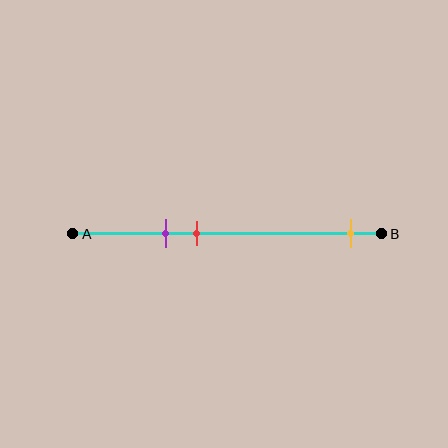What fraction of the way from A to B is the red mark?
The red mark is approximately 40% (0.4) of the way from A to B.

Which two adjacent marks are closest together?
The purple and red marks are the closest adjacent pair.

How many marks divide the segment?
There are 3 marks dividing the segment.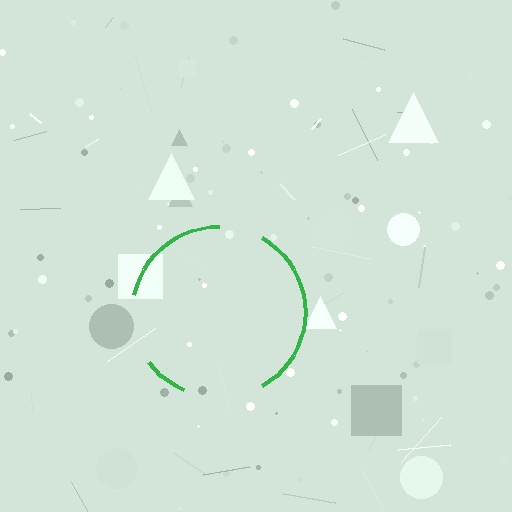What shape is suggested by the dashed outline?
The dashed outline suggests a circle.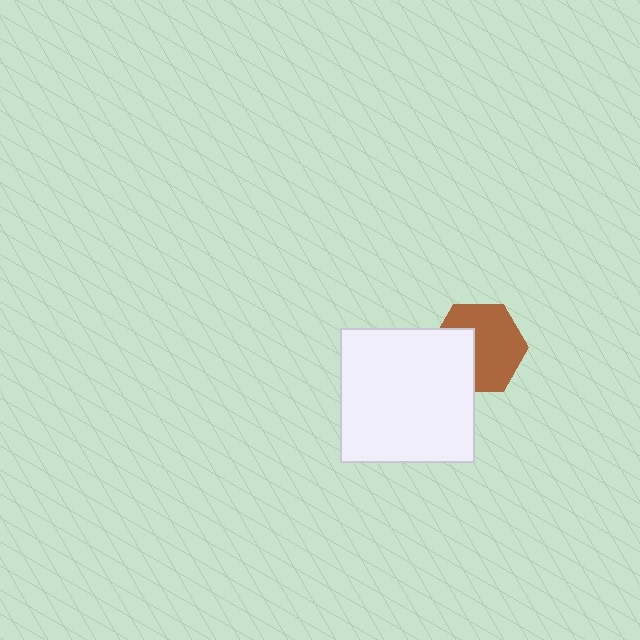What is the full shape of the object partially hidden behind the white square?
The partially hidden object is a brown hexagon.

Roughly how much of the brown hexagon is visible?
About half of it is visible (roughly 64%).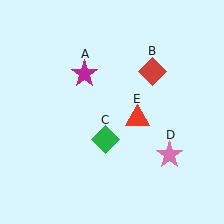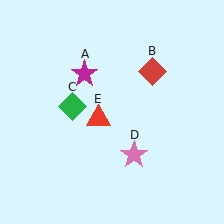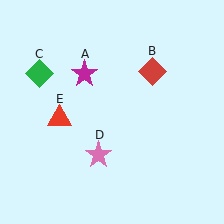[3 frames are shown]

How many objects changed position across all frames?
3 objects changed position: green diamond (object C), pink star (object D), red triangle (object E).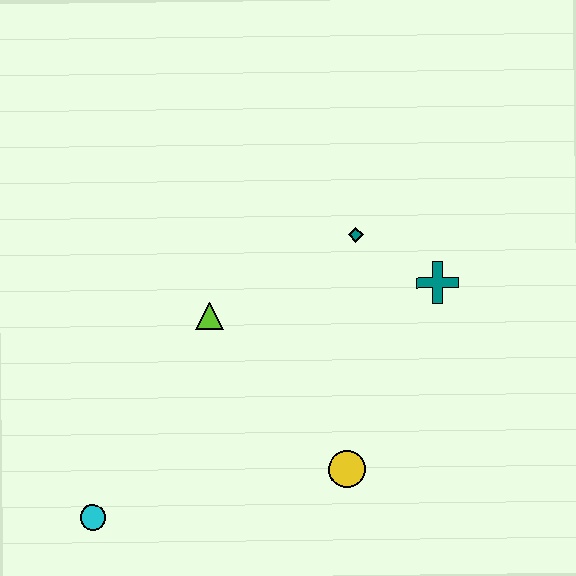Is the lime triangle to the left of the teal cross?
Yes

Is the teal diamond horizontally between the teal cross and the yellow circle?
Yes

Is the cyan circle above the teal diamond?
No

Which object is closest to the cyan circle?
The lime triangle is closest to the cyan circle.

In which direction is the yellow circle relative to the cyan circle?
The yellow circle is to the right of the cyan circle.